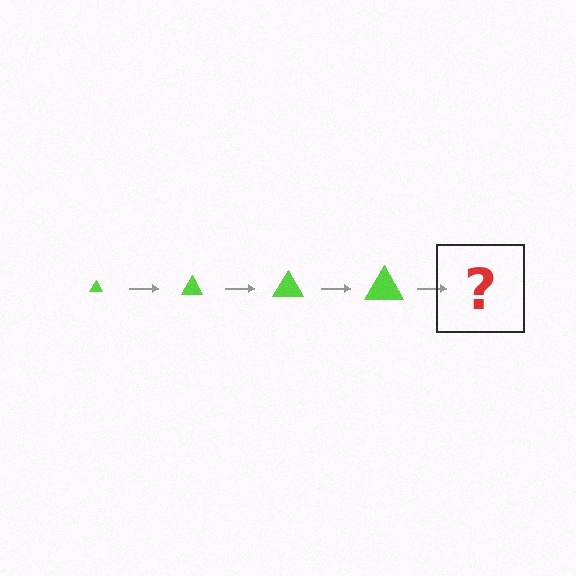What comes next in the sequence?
The next element should be a lime triangle, larger than the previous one.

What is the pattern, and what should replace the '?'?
The pattern is that the triangle gets progressively larger each step. The '?' should be a lime triangle, larger than the previous one.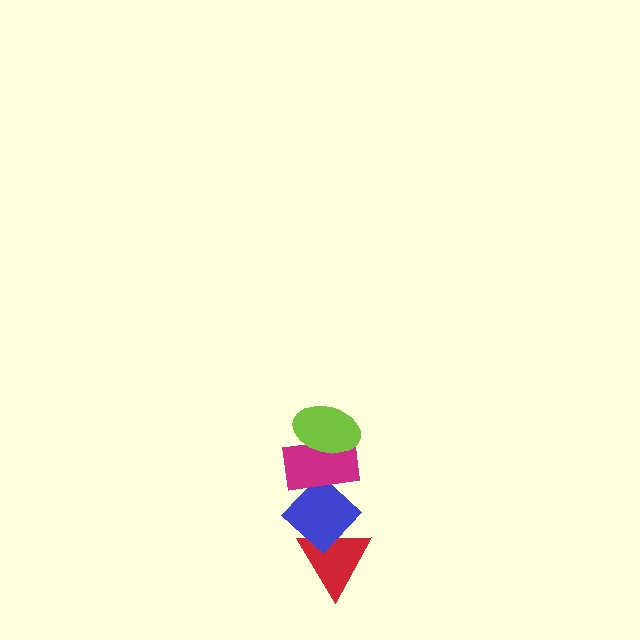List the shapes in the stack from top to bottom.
From top to bottom: the lime ellipse, the magenta rectangle, the blue diamond, the red triangle.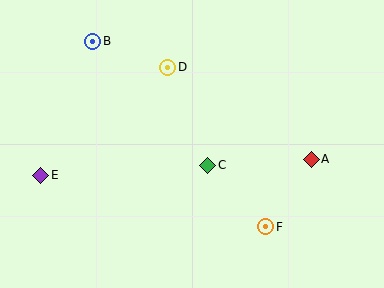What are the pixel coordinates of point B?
Point B is at (93, 41).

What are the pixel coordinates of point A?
Point A is at (311, 159).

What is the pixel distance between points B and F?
The distance between B and F is 254 pixels.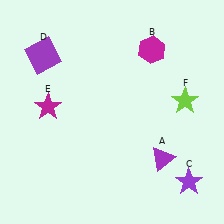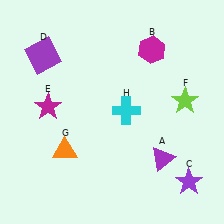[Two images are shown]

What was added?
An orange triangle (G), a cyan cross (H) were added in Image 2.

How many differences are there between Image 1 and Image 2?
There are 2 differences between the two images.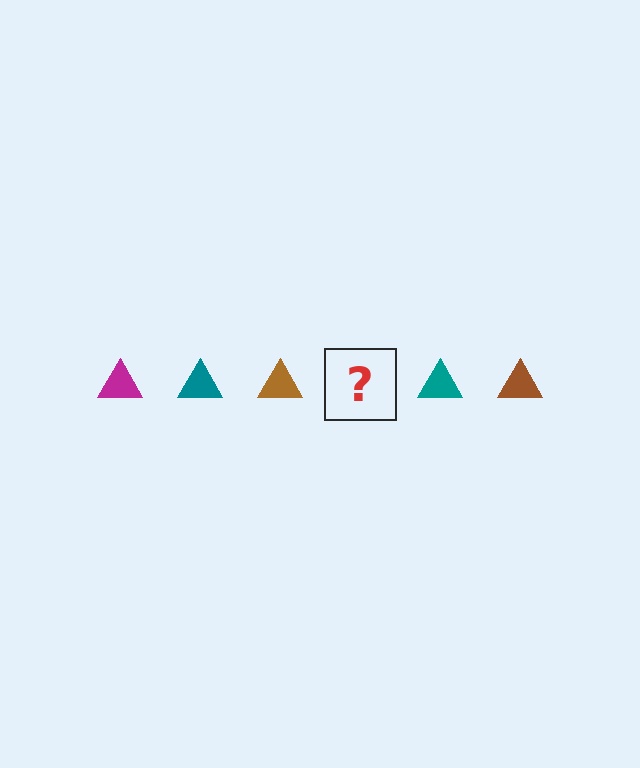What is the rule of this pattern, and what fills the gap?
The rule is that the pattern cycles through magenta, teal, brown triangles. The gap should be filled with a magenta triangle.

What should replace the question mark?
The question mark should be replaced with a magenta triangle.